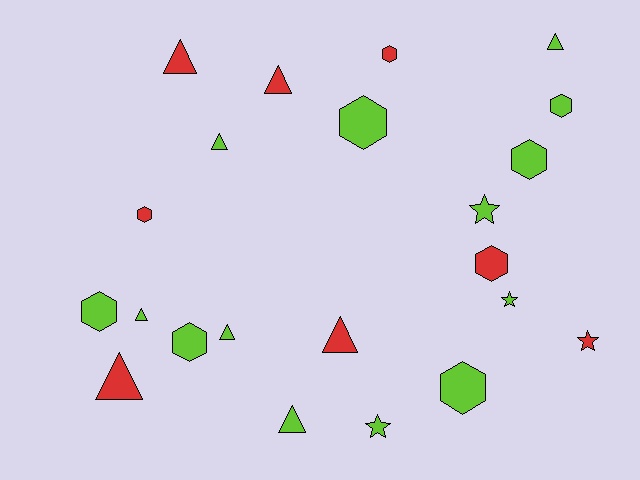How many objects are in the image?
There are 22 objects.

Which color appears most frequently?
Lime, with 14 objects.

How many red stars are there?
There is 1 red star.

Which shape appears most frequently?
Hexagon, with 9 objects.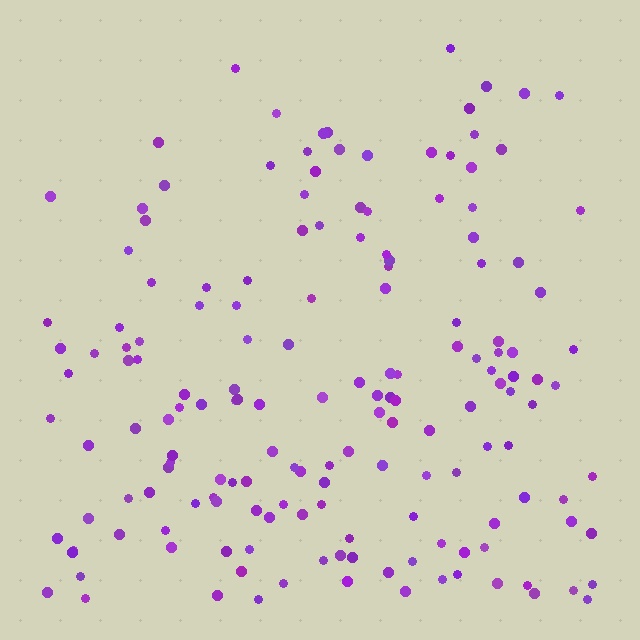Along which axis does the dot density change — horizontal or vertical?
Vertical.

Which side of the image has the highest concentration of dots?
The bottom.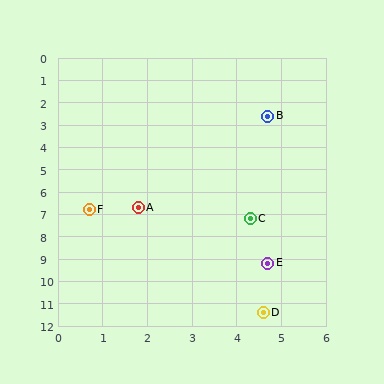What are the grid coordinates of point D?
Point D is at approximately (4.6, 11.4).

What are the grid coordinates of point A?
Point A is at approximately (1.8, 6.7).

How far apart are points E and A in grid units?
Points E and A are about 3.8 grid units apart.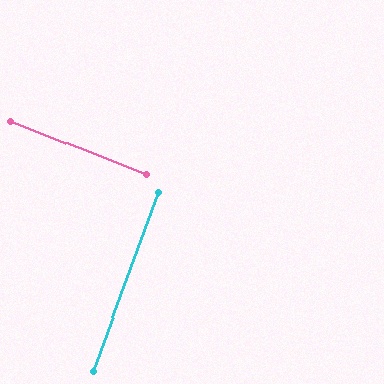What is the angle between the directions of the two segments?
Approximately 89 degrees.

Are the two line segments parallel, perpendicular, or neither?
Perpendicular — they meet at approximately 89°.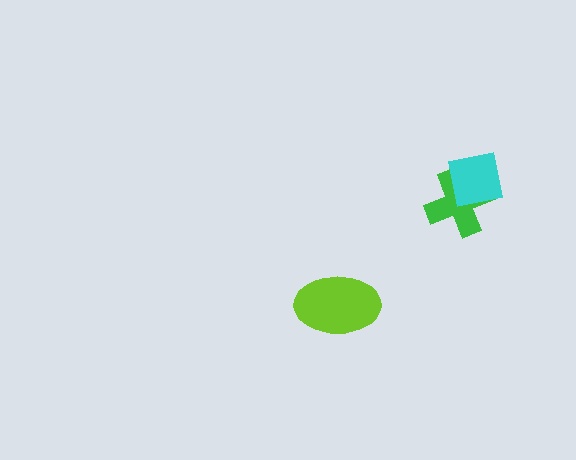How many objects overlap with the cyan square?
1 object overlaps with the cyan square.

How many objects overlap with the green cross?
1 object overlaps with the green cross.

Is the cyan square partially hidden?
No, no other shape covers it.